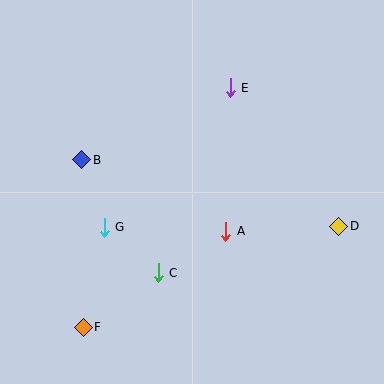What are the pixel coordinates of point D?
Point D is at (339, 226).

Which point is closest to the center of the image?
Point A at (226, 231) is closest to the center.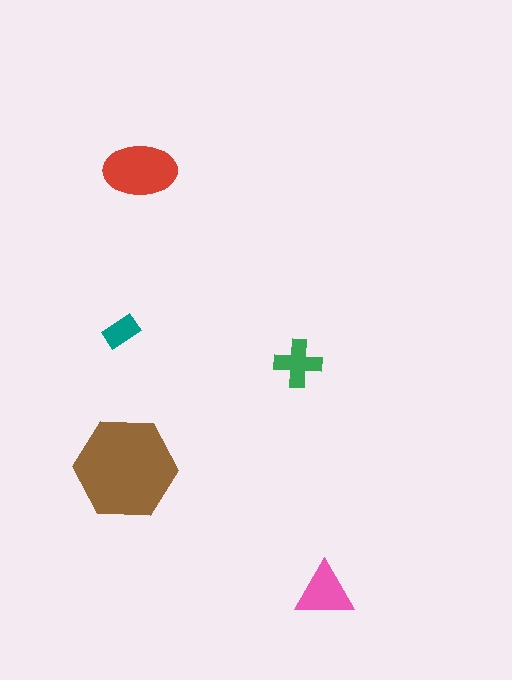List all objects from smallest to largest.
The teal rectangle, the green cross, the pink triangle, the red ellipse, the brown hexagon.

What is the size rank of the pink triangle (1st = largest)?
3rd.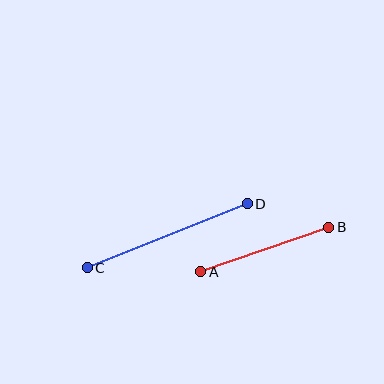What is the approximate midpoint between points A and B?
The midpoint is at approximately (265, 250) pixels.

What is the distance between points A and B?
The distance is approximately 135 pixels.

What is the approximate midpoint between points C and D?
The midpoint is at approximately (167, 236) pixels.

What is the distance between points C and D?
The distance is approximately 172 pixels.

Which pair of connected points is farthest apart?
Points C and D are farthest apart.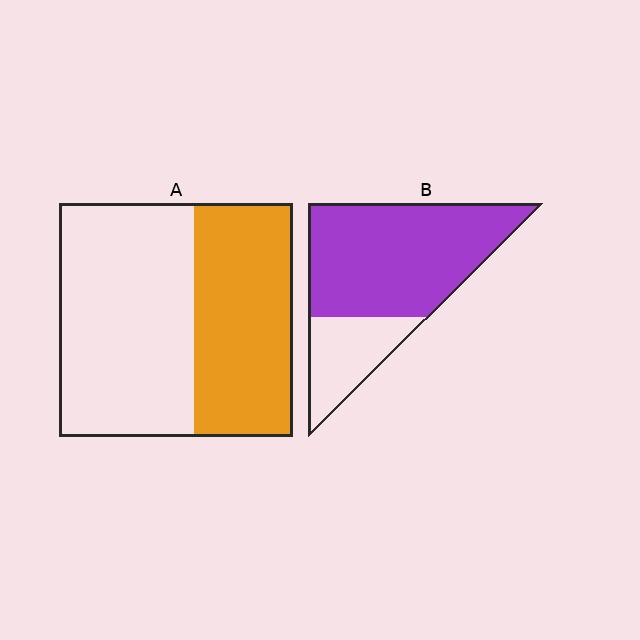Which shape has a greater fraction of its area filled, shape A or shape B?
Shape B.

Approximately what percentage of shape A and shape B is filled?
A is approximately 40% and B is approximately 75%.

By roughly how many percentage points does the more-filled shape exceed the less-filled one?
By roughly 30 percentage points (B over A).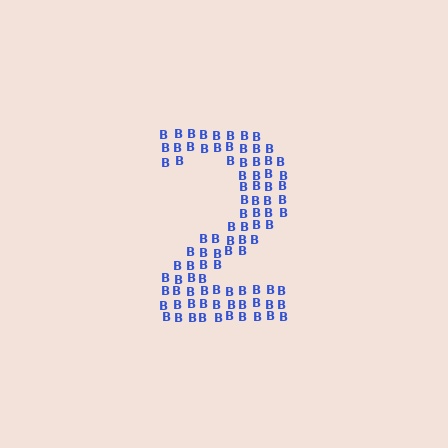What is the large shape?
The large shape is the digit 2.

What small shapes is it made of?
It is made of small letter B's.